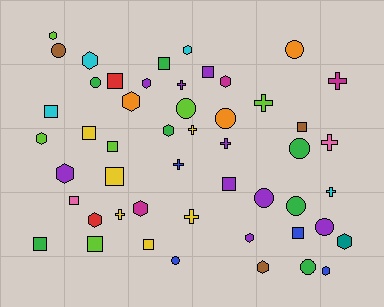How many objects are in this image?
There are 50 objects.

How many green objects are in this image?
There are 7 green objects.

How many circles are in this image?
There are 11 circles.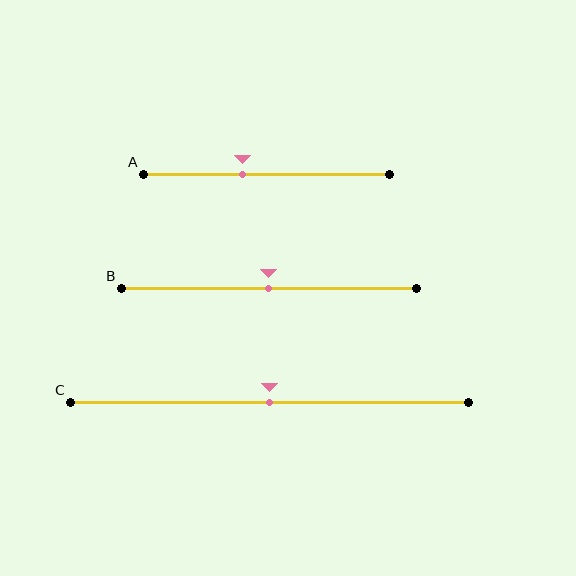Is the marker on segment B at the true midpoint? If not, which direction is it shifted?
Yes, the marker on segment B is at the true midpoint.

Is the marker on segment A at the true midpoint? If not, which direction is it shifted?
No, the marker on segment A is shifted to the left by about 10% of the segment length.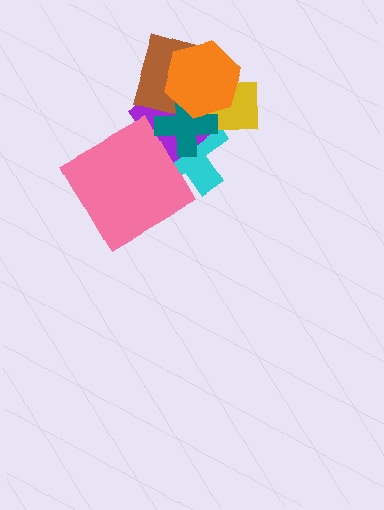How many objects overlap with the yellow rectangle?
5 objects overlap with the yellow rectangle.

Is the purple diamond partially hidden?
Yes, it is partially covered by another shape.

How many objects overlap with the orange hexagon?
4 objects overlap with the orange hexagon.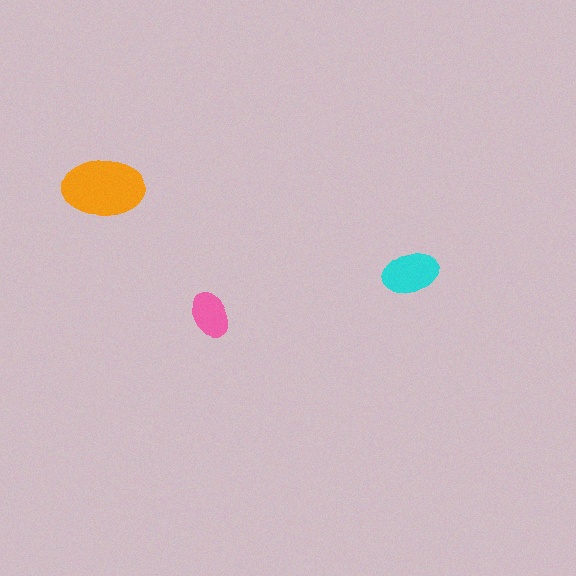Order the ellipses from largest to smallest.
the orange one, the cyan one, the pink one.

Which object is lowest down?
The pink ellipse is bottommost.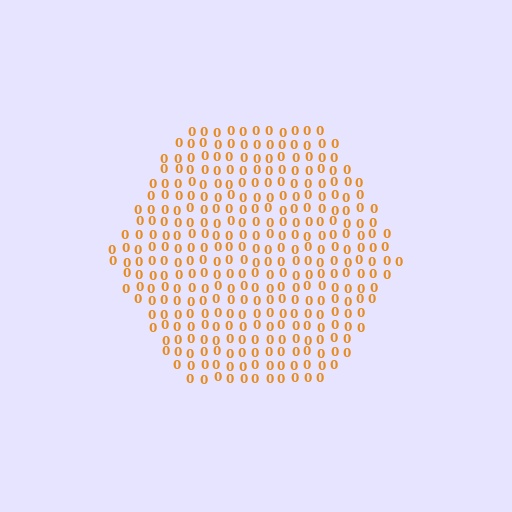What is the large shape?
The large shape is a hexagon.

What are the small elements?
The small elements are digit 0's.